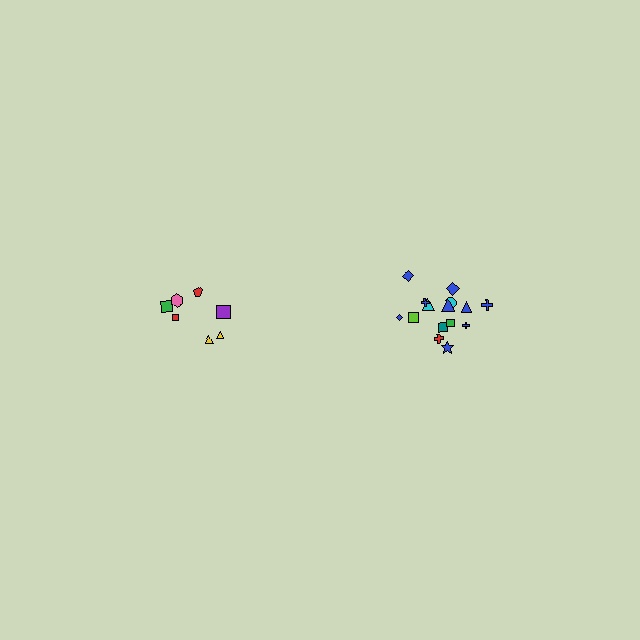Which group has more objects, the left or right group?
The right group.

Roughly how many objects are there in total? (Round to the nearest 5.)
Roughly 20 objects in total.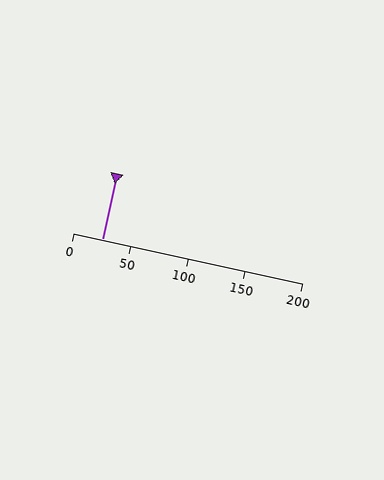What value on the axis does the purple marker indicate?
The marker indicates approximately 25.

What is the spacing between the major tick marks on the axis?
The major ticks are spaced 50 apart.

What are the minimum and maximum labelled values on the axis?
The axis runs from 0 to 200.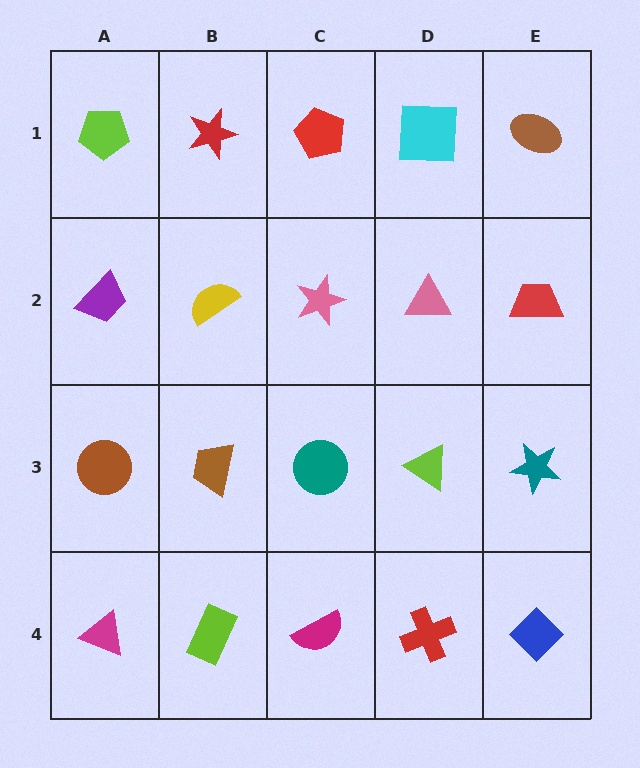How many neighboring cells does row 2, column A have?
3.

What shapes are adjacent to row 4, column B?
A brown trapezoid (row 3, column B), a magenta triangle (row 4, column A), a magenta semicircle (row 4, column C).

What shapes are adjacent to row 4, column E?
A teal star (row 3, column E), a red cross (row 4, column D).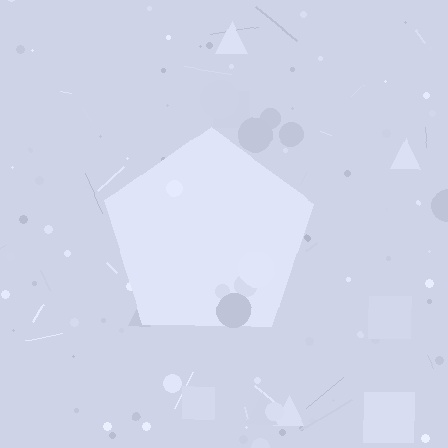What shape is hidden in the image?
A pentagon is hidden in the image.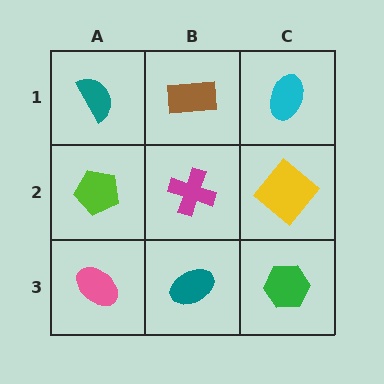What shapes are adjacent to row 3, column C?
A yellow diamond (row 2, column C), a teal ellipse (row 3, column B).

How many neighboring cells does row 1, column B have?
3.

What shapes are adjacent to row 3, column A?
A lime pentagon (row 2, column A), a teal ellipse (row 3, column B).